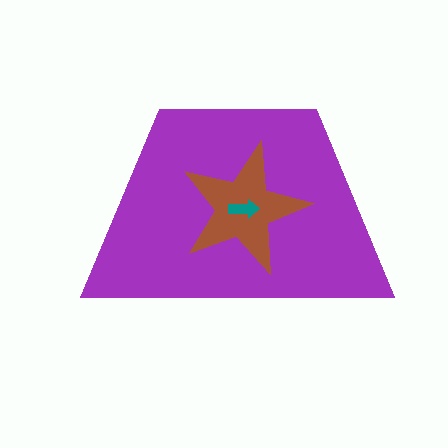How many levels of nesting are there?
3.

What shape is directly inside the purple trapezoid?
The brown star.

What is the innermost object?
The teal arrow.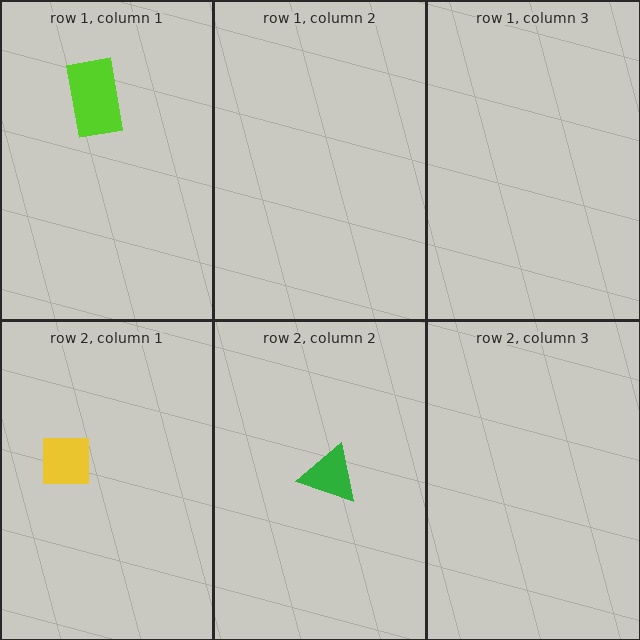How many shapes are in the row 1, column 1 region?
1.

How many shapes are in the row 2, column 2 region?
1.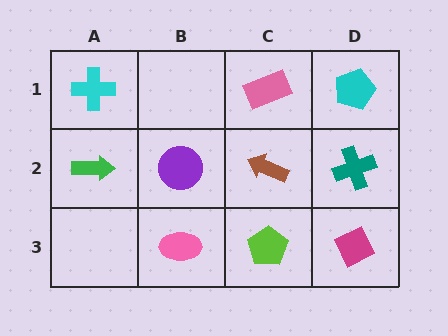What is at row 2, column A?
A green arrow.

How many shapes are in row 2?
4 shapes.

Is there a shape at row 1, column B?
No, that cell is empty.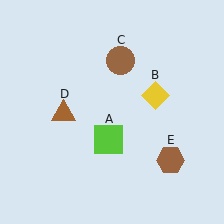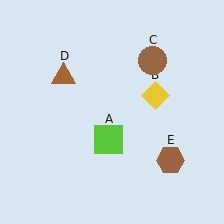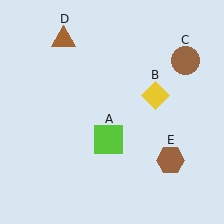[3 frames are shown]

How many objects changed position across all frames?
2 objects changed position: brown circle (object C), brown triangle (object D).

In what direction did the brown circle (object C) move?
The brown circle (object C) moved right.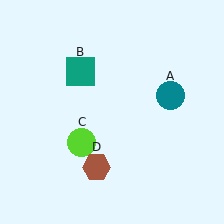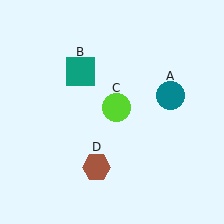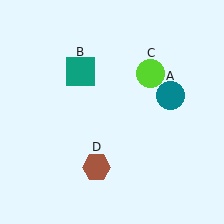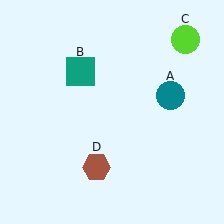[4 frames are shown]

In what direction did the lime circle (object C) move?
The lime circle (object C) moved up and to the right.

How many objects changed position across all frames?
1 object changed position: lime circle (object C).